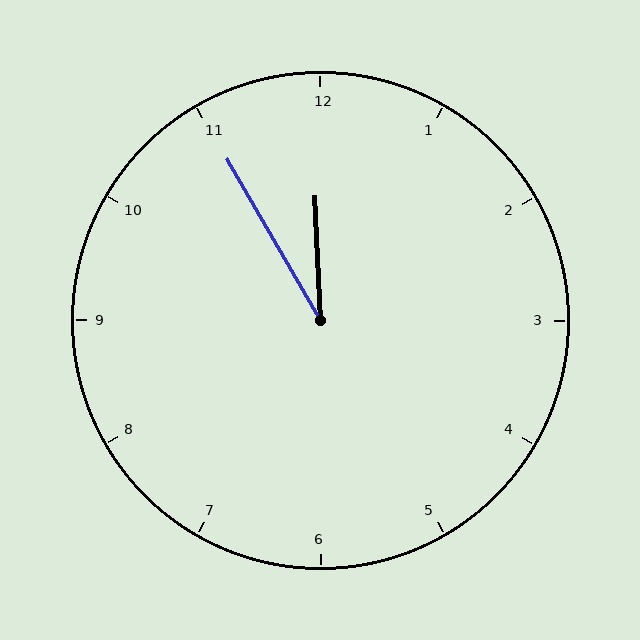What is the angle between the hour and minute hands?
Approximately 28 degrees.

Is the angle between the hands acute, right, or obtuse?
It is acute.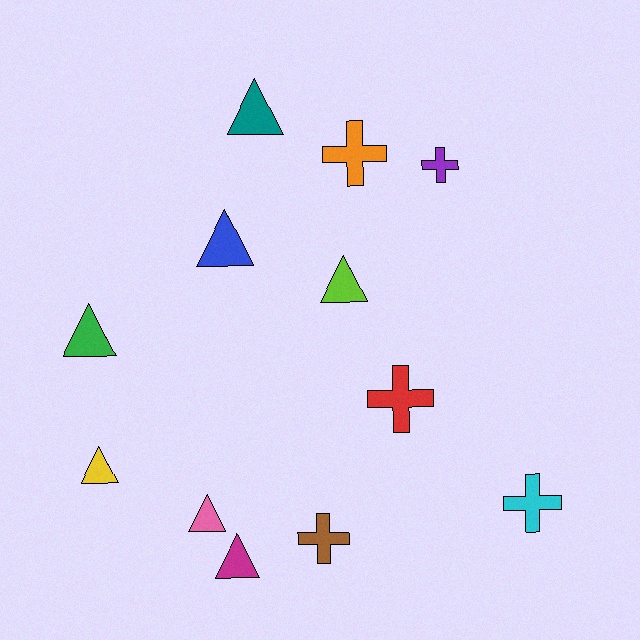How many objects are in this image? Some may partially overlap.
There are 12 objects.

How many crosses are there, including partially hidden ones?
There are 5 crosses.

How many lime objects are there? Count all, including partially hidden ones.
There is 1 lime object.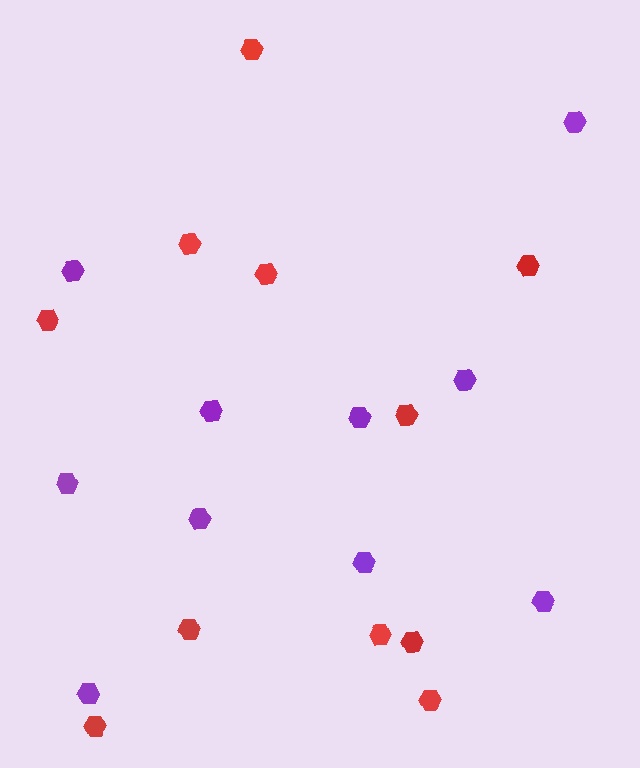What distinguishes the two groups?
There are 2 groups: one group of red hexagons (11) and one group of purple hexagons (10).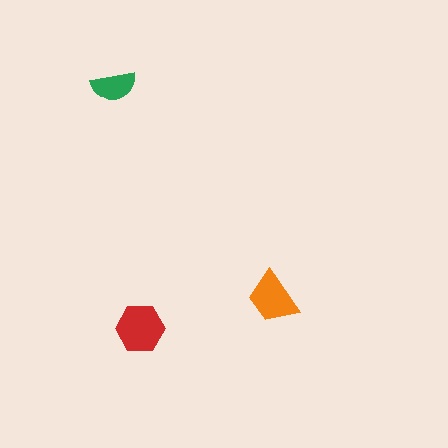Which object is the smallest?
The green semicircle.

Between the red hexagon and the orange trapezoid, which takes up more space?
The red hexagon.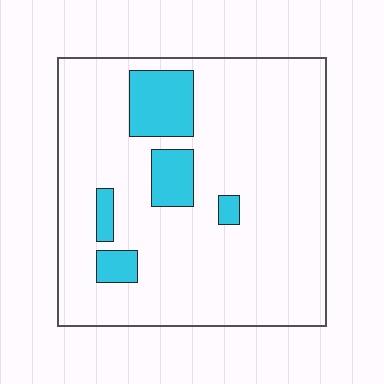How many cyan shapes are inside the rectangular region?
5.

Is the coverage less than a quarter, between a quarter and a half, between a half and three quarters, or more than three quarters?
Less than a quarter.